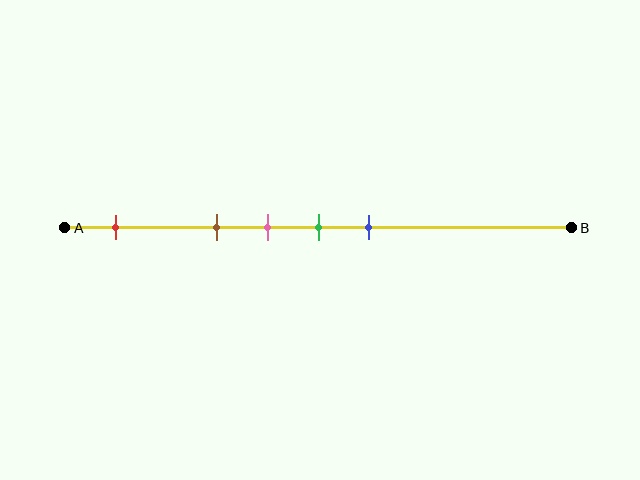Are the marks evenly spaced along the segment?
No, the marks are not evenly spaced.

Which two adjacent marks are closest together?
The pink and green marks are the closest adjacent pair.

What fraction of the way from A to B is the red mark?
The red mark is approximately 10% (0.1) of the way from A to B.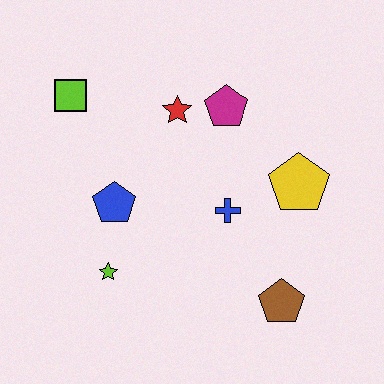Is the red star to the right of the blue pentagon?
Yes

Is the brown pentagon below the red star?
Yes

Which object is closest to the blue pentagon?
The lime star is closest to the blue pentagon.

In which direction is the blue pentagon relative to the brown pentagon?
The blue pentagon is to the left of the brown pentagon.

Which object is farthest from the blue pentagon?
The brown pentagon is farthest from the blue pentagon.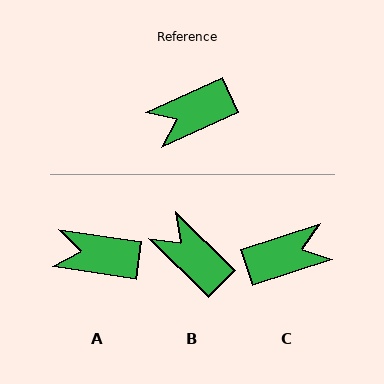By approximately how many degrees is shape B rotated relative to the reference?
Approximately 69 degrees clockwise.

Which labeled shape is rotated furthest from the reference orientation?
C, about 174 degrees away.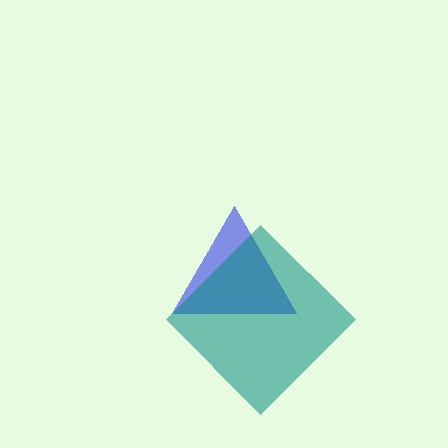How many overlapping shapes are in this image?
There are 2 overlapping shapes in the image.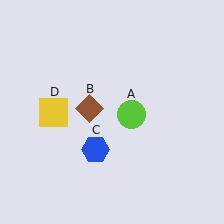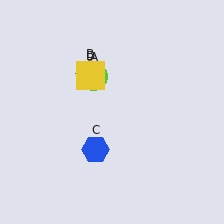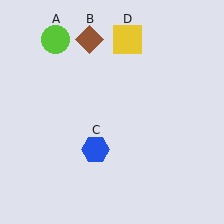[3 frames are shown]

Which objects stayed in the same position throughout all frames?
Blue hexagon (object C) remained stationary.